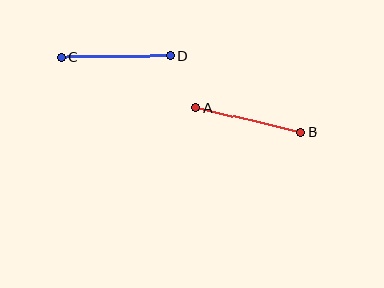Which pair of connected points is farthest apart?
Points C and D are farthest apart.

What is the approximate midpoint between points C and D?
The midpoint is at approximately (116, 57) pixels.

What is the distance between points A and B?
The distance is approximately 108 pixels.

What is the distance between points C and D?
The distance is approximately 109 pixels.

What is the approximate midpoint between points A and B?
The midpoint is at approximately (248, 120) pixels.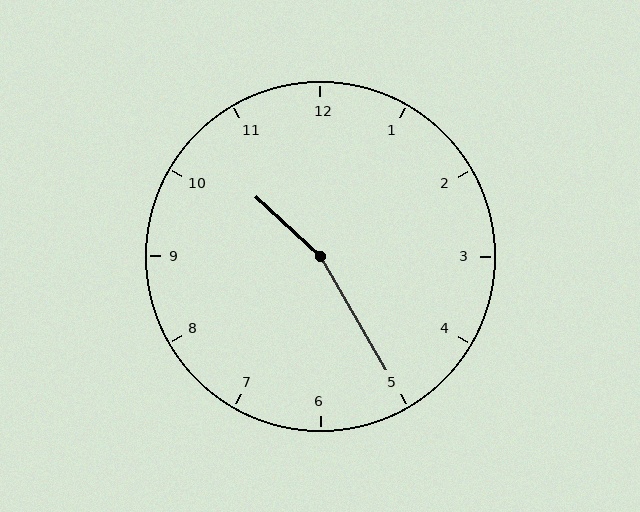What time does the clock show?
10:25.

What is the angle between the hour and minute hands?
Approximately 162 degrees.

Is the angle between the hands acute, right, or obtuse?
It is obtuse.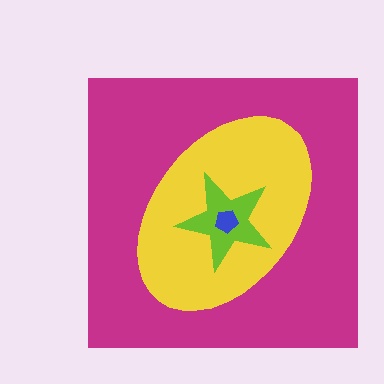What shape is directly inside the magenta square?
The yellow ellipse.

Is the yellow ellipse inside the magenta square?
Yes.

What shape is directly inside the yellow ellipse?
The lime star.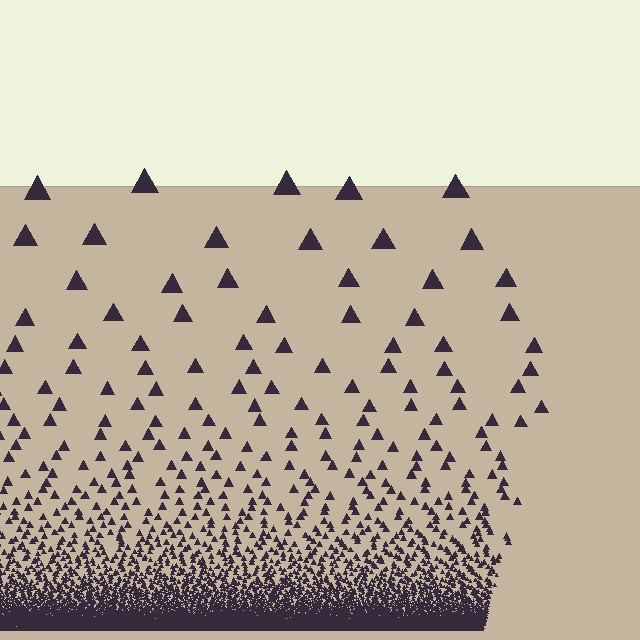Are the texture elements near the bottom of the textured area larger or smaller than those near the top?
Smaller. The gradient is inverted — elements near the bottom are smaller and denser.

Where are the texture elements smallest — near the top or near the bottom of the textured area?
Near the bottom.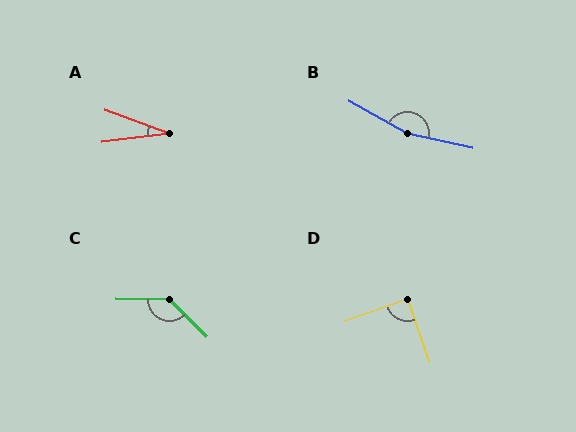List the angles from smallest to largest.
A (27°), D (89°), C (135°), B (164°).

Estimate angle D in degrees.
Approximately 89 degrees.